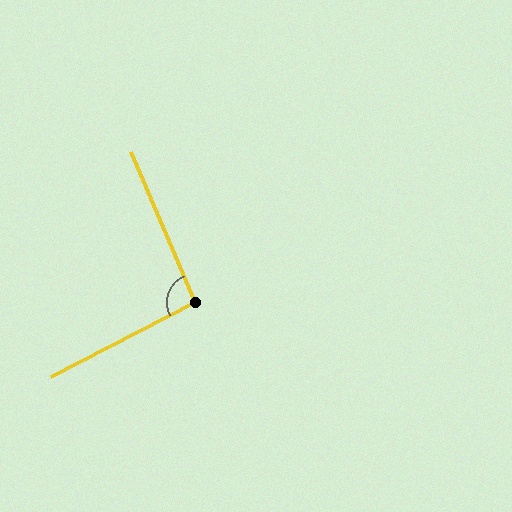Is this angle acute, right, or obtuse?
It is approximately a right angle.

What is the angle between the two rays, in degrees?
Approximately 94 degrees.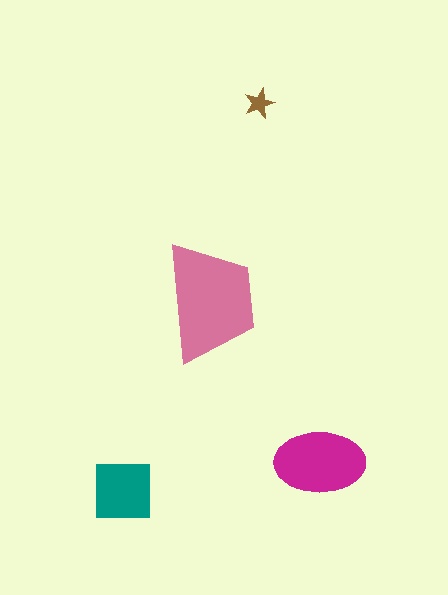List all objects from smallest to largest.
The brown star, the teal square, the magenta ellipse, the pink trapezoid.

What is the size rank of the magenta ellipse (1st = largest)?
2nd.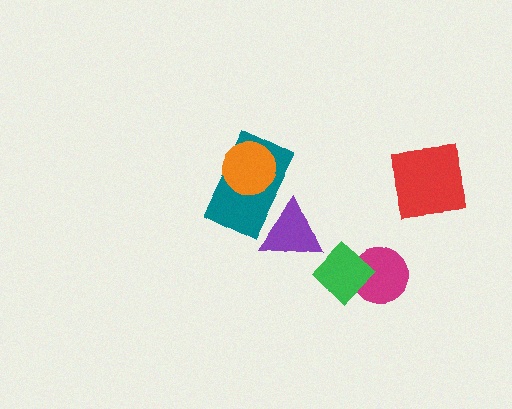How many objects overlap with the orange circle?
1 object overlaps with the orange circle.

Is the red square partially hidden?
No, no other shape covers it.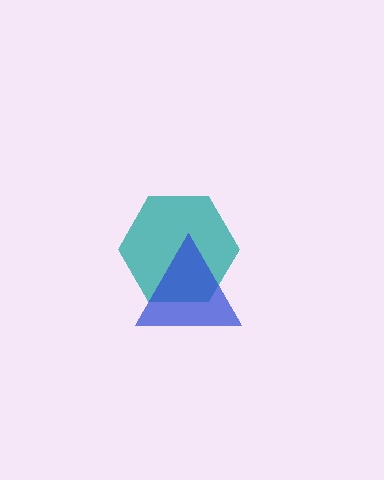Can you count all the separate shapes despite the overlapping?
Yes, there are 2 separate shapes.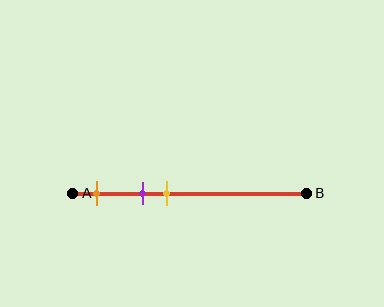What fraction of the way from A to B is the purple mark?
The purple mark is approximately 30% (0.3) of the way from A to B.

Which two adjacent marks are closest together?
The purple and yellow marks are the closest adjacent pair.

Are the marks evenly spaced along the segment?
Yes, the marks are approximately evenly spaced.